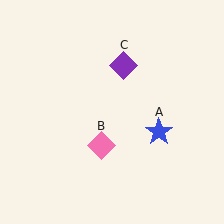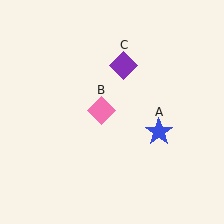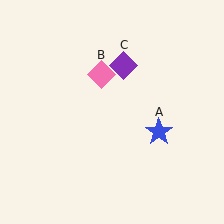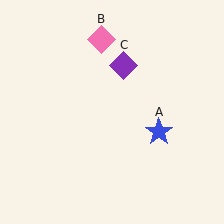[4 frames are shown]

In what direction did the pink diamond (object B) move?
The pink diamond (object B) moved up.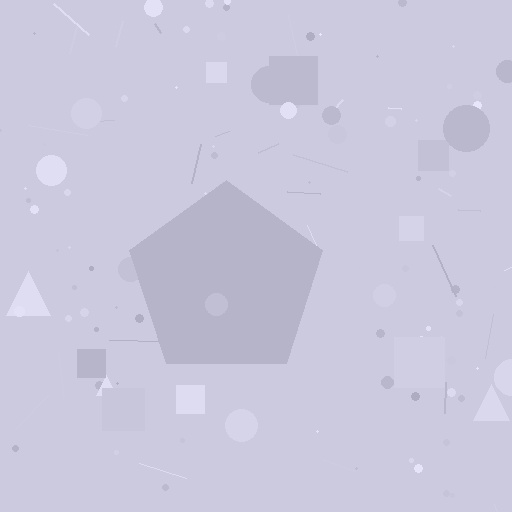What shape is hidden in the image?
A pentagon is hidden in the image.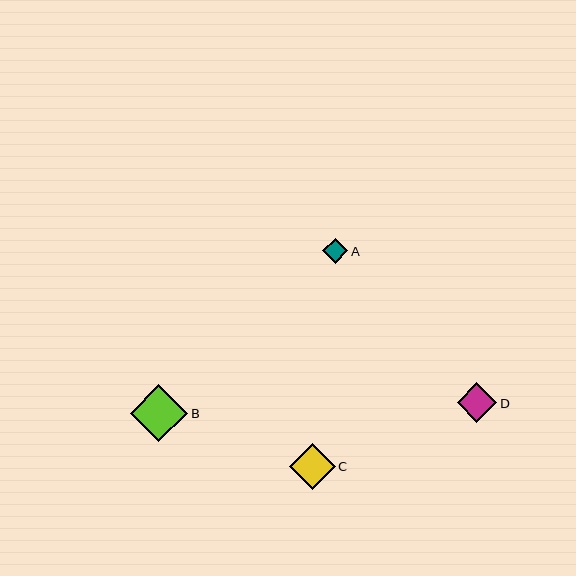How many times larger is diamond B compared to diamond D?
Diamond B is approximately 1.5 times the size of diamond D.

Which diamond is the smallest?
Diamond A is the smallest with a size of approximately 25 pixels.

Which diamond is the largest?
Diamond B is the largest with a size of approximately 58 pixels.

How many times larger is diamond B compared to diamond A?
Diamond B is approximately 2.3 times the size of diamond A.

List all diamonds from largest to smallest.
From largest to smallest: B, C, D, A.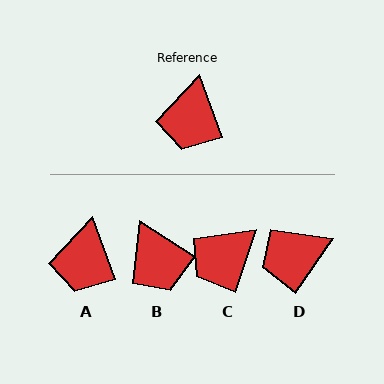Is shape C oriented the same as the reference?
No, it is off by about 38 degrees.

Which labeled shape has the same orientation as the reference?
A.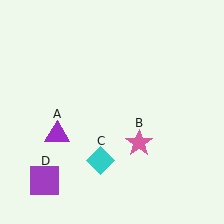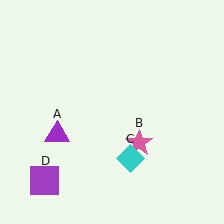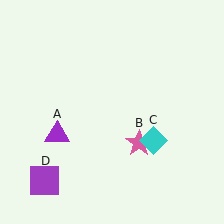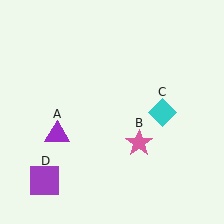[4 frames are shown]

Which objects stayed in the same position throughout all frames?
Purple triangle (object A) and pink star (object B) and purple square (object D) remained stationary.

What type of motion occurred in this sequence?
The cyan diamond (object C) rotated counterclockwise around the center of the scene.